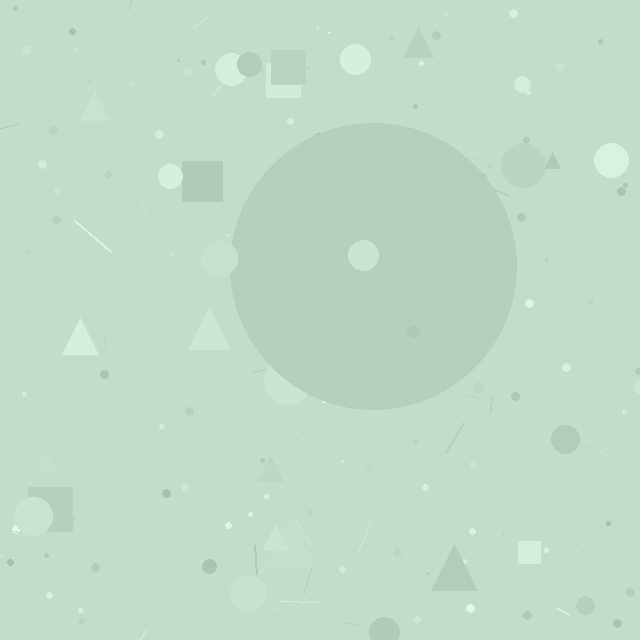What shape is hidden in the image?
A circle is hidden in the image.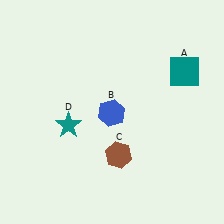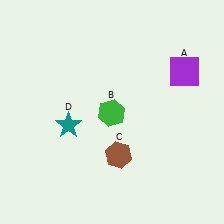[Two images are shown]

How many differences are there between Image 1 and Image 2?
There are 2 differences between the two images.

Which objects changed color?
A changed from teal to purple. B changed from blue to green.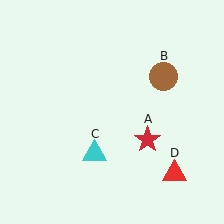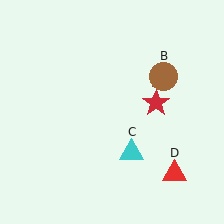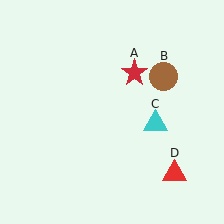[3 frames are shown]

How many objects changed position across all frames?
2 objects changed position: red star (object A), cyan triangle (object C).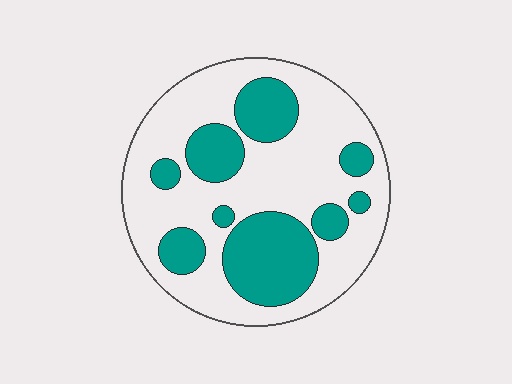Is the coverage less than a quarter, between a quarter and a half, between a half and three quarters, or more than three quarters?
Between a quarter and a half.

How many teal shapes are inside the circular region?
9.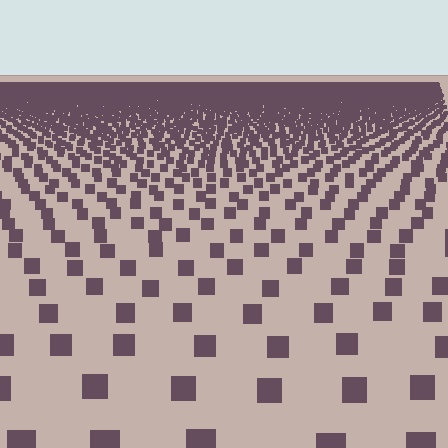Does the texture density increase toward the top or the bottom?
Density increases toward the top.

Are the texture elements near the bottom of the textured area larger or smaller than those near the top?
Larger. Near the bottom, elements are closer to the viewer and appear at a bigger on-screen size.